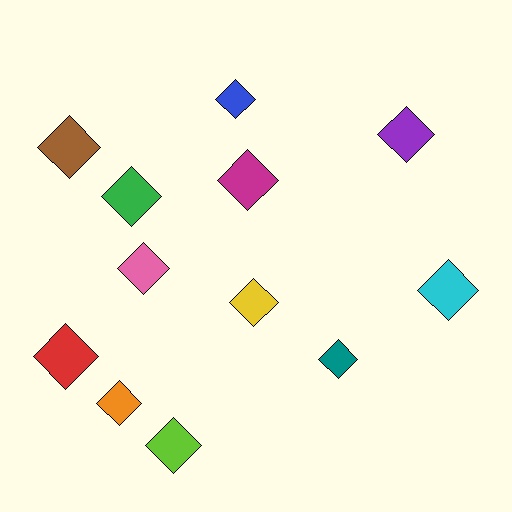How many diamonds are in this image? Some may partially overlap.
There are 12 diamonds.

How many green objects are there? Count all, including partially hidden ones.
There is 1 green object.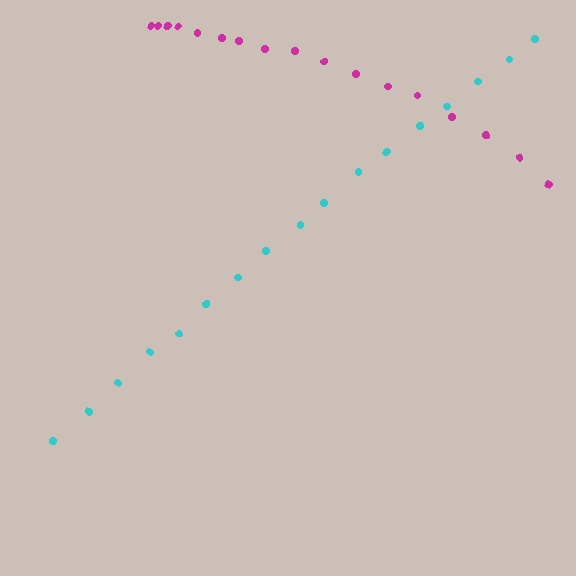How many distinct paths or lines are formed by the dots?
There are 2 distinct paths.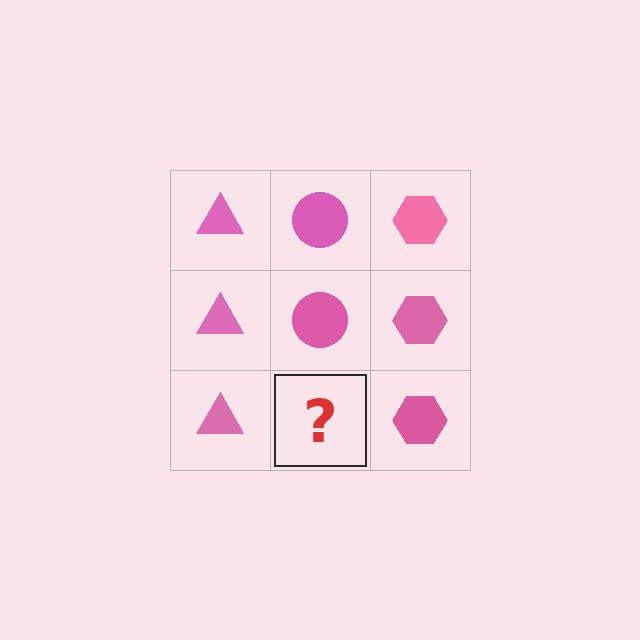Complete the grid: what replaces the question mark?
The question mark should be replaced with a pink circle.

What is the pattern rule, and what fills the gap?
The rule is that each column has a consistent shape. The gap should be filled with a pink circle.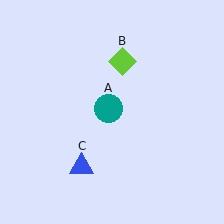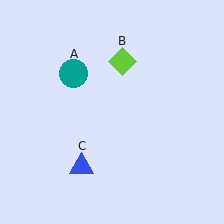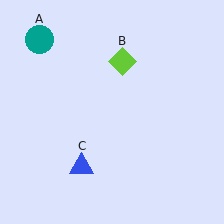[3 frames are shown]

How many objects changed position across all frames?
1 object changed position: teal circle (object A).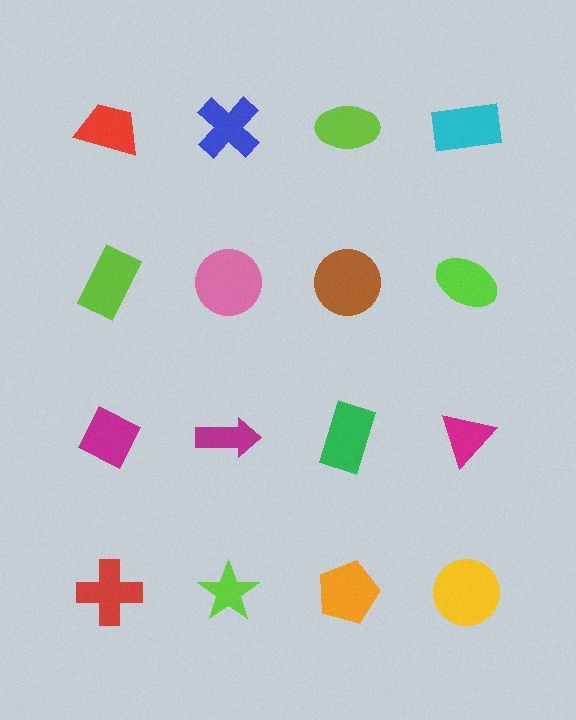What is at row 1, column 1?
A red trapezoid.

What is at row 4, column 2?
A lime star.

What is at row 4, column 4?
A yellow circle.